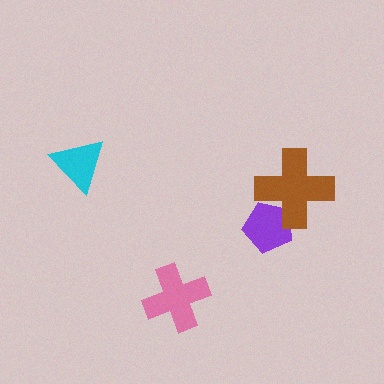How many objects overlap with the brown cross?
1 object overlaps with the brown cross.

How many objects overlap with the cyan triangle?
0 objects overlap with the cyan triangle.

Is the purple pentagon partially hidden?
Yes, it is partially covered by another shape.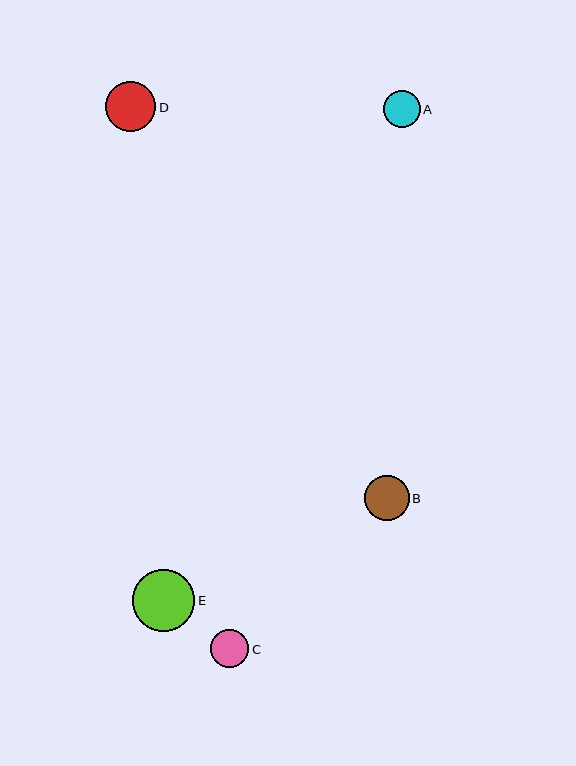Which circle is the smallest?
Circle A is the smallest with a size of approximately 36 pixels.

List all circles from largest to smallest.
From largest to smallest: E, D, B, C, A.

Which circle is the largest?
Circle E is the largest with a size of approximately 63 pixels.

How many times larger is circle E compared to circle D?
Circle E is approximately 1.3 times the size of circle D.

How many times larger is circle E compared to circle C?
Circle E is approximately 1.6 times the size of circle C.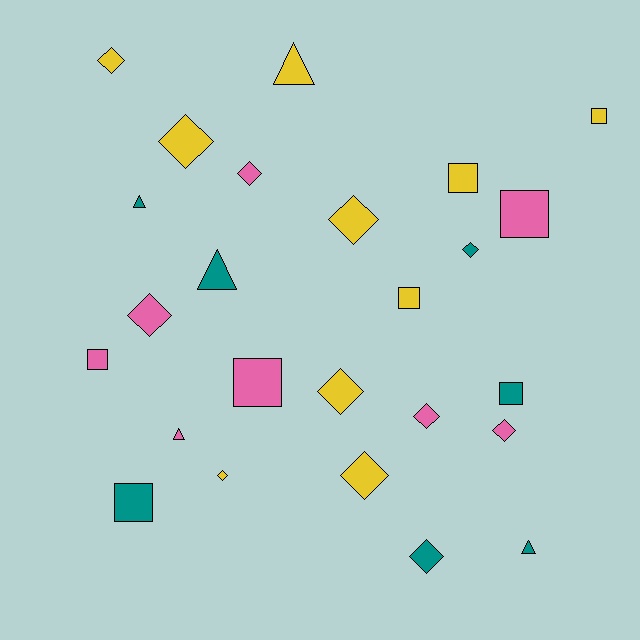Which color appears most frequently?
Yellow, with 10 objects.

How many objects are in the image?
There are 25 objects.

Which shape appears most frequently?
Diamond, with 12 objects.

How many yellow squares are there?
There are 3 yellow squares.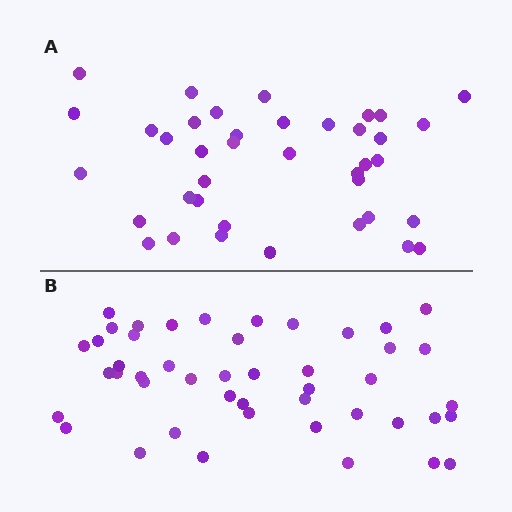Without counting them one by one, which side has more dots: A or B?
Region B (the bottom region) has more dots.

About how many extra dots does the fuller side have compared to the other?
Region B has roughly 8 or so more dots than region A.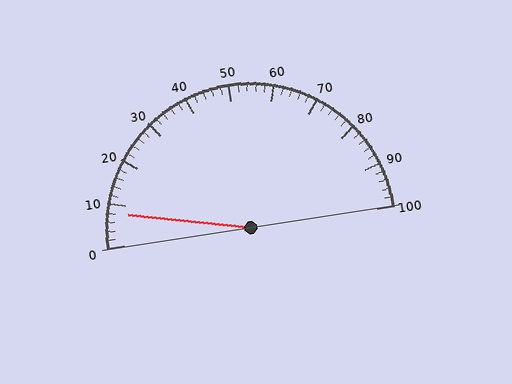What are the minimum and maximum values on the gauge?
The gauge ranges from 0 to 100.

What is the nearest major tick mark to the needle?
The nearest major tick mark is 10.